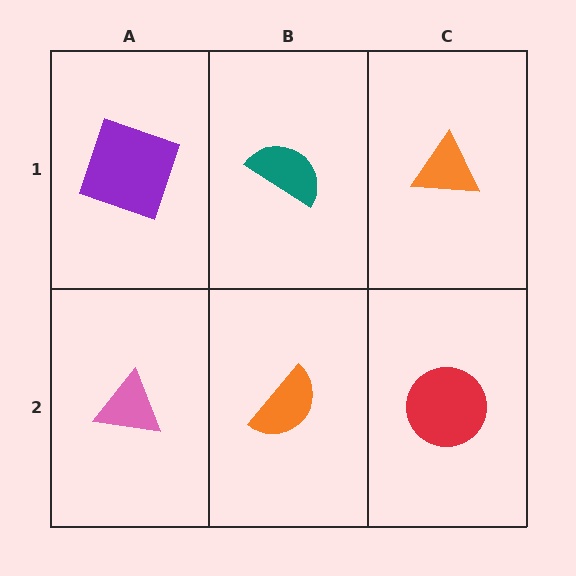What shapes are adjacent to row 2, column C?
An orange triangle (row 1, column C), an orange semicircle (row 2, column B).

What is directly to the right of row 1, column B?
An orange triangle.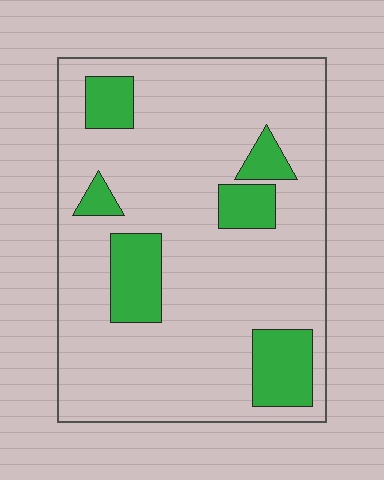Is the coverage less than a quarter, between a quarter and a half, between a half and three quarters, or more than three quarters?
Less than a quarter.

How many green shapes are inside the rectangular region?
6.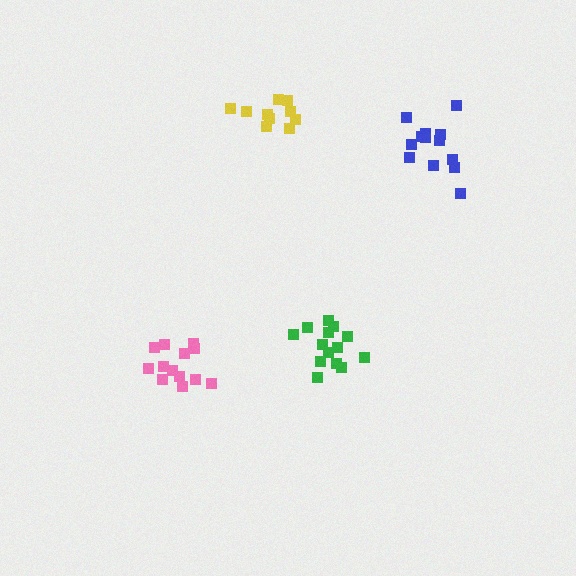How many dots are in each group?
Group 1: 14 dots, Group 2: 10 dots, Group 3: 13 dots, Group 4: 13 dots (50 total).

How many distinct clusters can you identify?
There are 4 distinct clusters.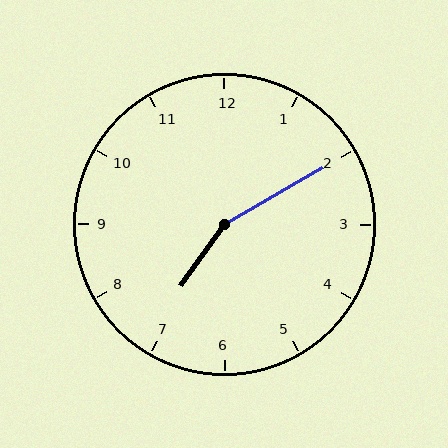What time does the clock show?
7:10.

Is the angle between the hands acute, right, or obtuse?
It is obtuse.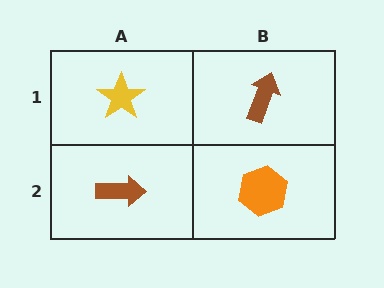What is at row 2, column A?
A brown arrow.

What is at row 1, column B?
A brown arrow.